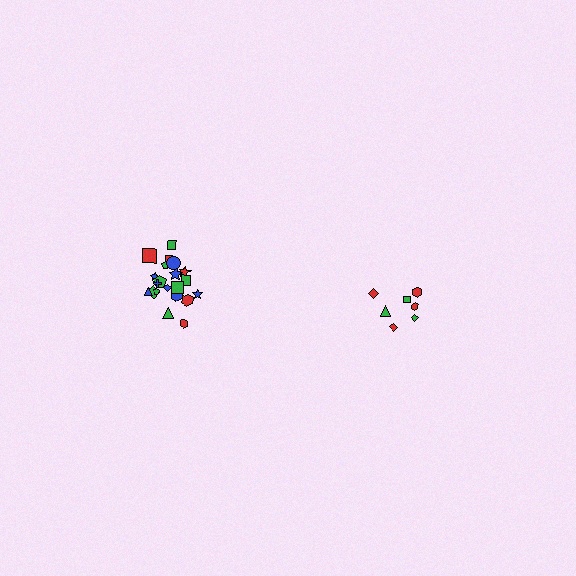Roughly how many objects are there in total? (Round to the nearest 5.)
Roughly 30 objects in total.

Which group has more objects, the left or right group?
The left group.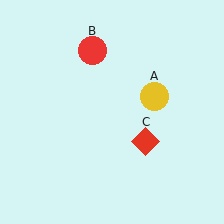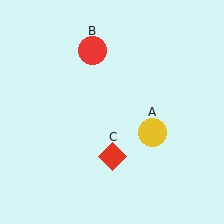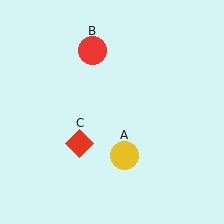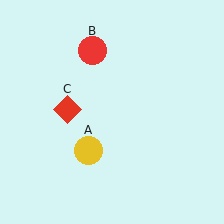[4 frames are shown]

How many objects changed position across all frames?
2 objects changed position: yellow circle (object A), red diamond (object C).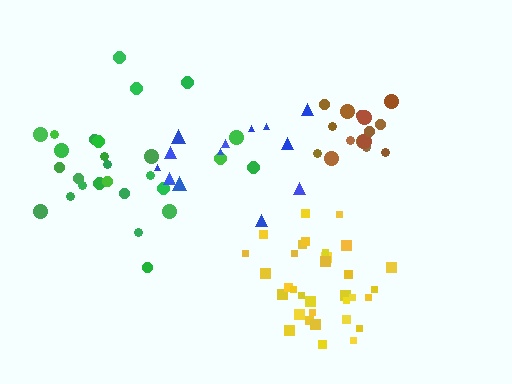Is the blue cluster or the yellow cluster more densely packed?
Yellow.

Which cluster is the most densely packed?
Brown.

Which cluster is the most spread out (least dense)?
Blue.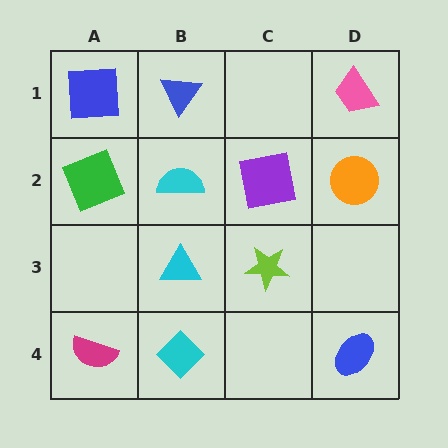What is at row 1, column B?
A blue triangle.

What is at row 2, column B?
A cyan semicircle.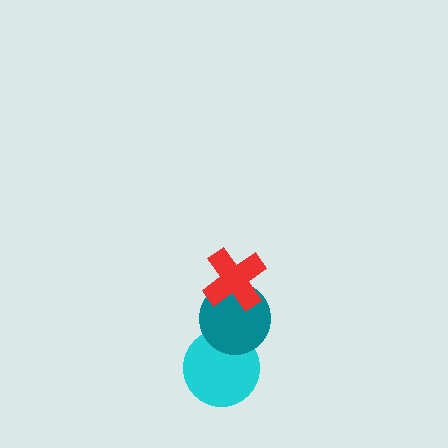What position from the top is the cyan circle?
The cyan circle is 3rd from the top.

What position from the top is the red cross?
The red cross is 1st from the top.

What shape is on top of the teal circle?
The red cross is on top of the teal circle.